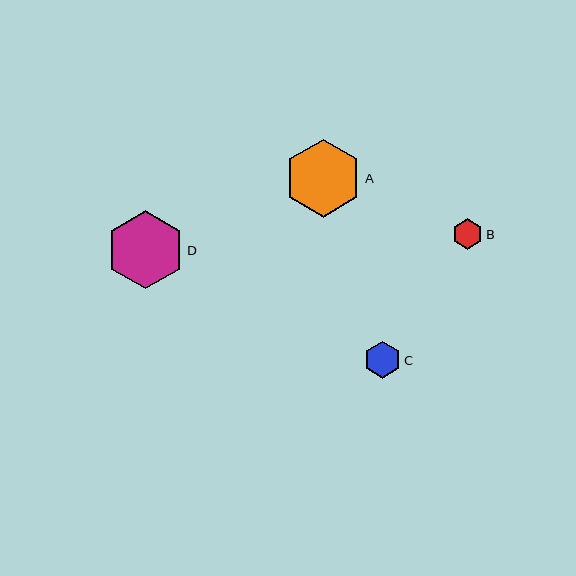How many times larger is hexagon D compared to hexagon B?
Hexagon D is approximately 2.6 times the size of hexagon B.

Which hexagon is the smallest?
Hexagon B is the smallest with a size of approximately 31 pixels.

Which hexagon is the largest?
Hexagon D is the largest with a size of approximately 78 pixels.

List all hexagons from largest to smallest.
From largest to smallest: D, A, C, B.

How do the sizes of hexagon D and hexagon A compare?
Hexagon D and hexagon A are approximately the same size.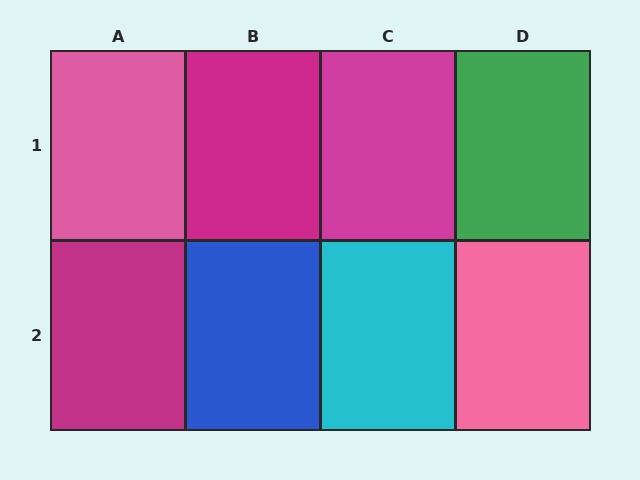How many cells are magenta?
3 cells are magenta.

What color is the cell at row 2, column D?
Pink.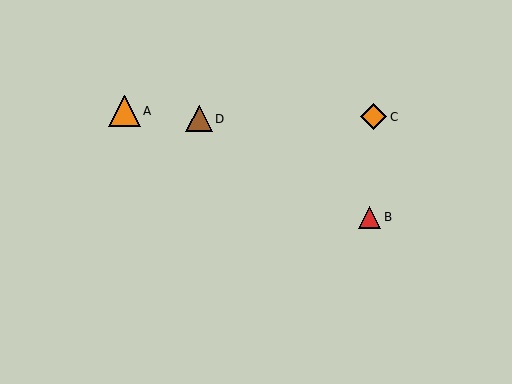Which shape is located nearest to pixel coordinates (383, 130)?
The orange diamond (labeled C) at (374, 117) is nearest to that location.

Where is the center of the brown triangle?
The center of the brown triangle is at (199, 119).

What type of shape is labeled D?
Shape D is a brown triangle.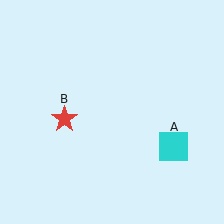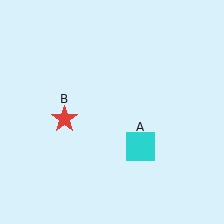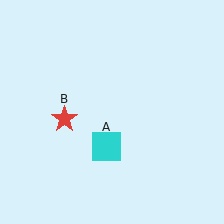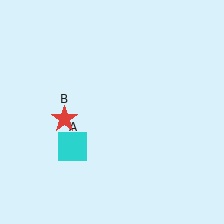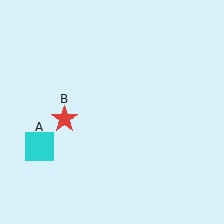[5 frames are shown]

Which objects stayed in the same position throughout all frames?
Red star (object B) remained stationary.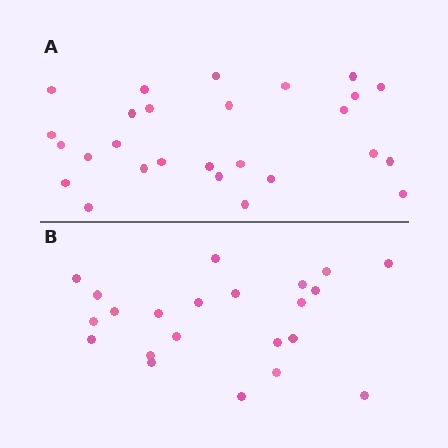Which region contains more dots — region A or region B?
Region A (the top region) has more dots.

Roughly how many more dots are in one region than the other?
Region A has about 5 more dots than region B.